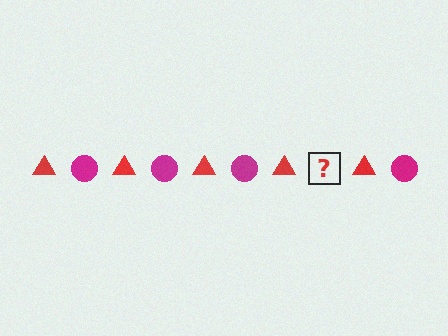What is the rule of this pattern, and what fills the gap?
The rule is that the pattern alternates between red triangle and magenta circle. The gap should be filled with a magenta circle.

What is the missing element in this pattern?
The missing element is a magenta circle.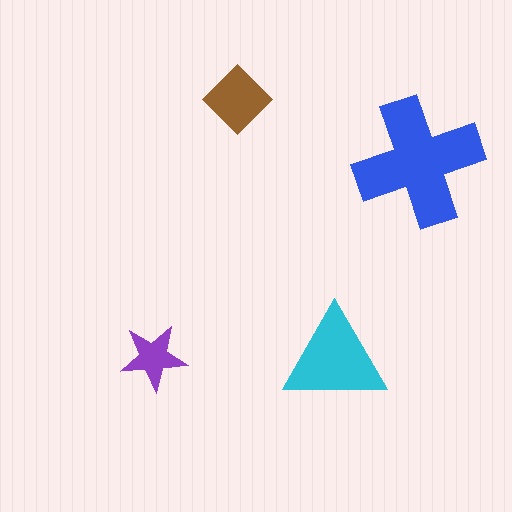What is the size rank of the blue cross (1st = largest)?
1st.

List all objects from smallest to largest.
The purple star, the brown diamond, the cyan triangle, the blue cross.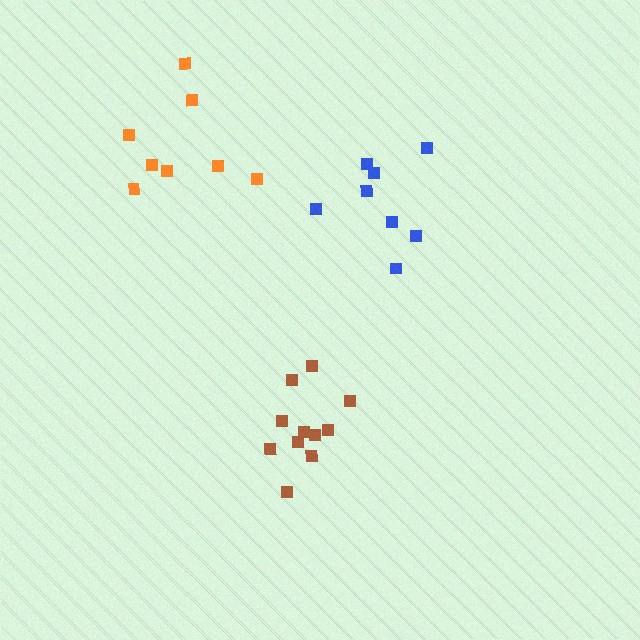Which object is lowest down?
The brown cluster is bottommost.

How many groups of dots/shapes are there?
There are 3 groups.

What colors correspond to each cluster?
The clusters are colored: brown, blue, orange.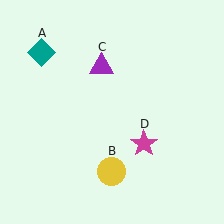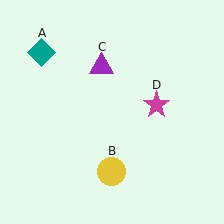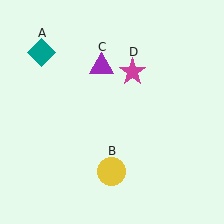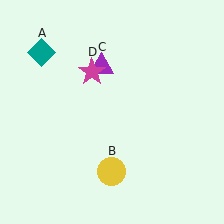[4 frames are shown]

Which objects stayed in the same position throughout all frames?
Teal diamond (object A) and yellow circle (object B) and purple triangle (object C) remained stationary.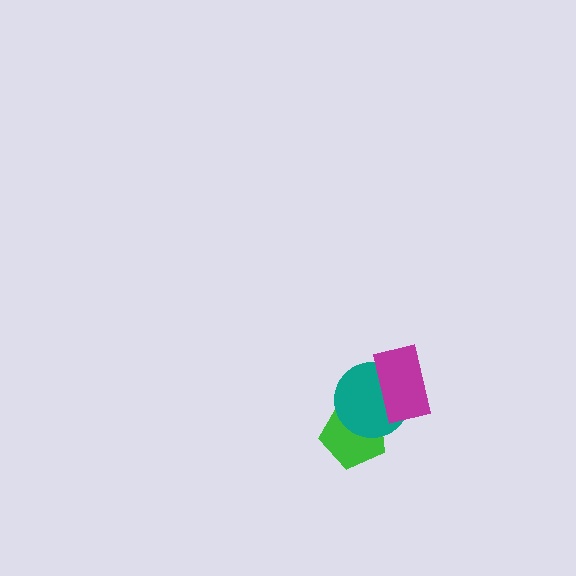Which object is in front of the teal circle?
The magenta rectangle is in front of the teal circle.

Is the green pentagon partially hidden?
Yes, it is partially covered by another shape.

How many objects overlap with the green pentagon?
1 object overlaps with the green pentagon.